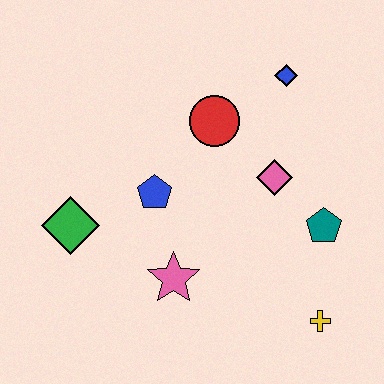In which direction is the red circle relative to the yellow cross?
The red circle is above the yellow cross.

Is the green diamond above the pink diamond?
No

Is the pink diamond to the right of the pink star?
Yes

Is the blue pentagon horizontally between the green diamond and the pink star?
Yes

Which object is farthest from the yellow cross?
The green diamond is farthest from the yellow cross.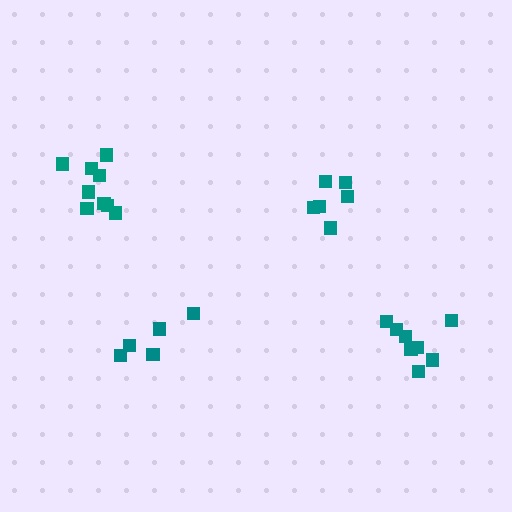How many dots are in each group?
Group 1: 6 dots, Group 2: 9 dots, Group 3: 5 dots, Group 4: 8 dots (28 total).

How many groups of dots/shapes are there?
There are 4 groups.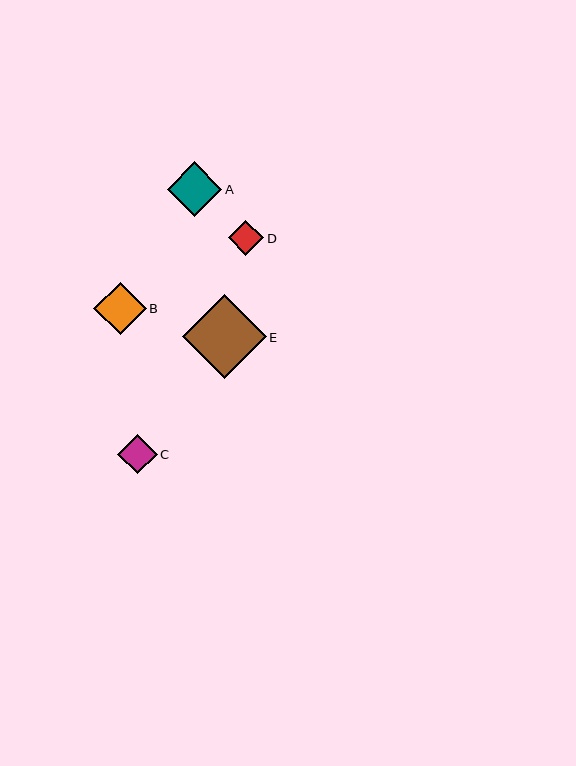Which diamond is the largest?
Diamond E is the largest with a size of approximately 84 pixels.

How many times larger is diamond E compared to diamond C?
Diamond E is approximately 2.1 times the size of diamond C.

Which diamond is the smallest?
Diamond D is the smallest with a size of approximately 35 pixels.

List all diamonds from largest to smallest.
From largest to smallest: E, A, B, C, D.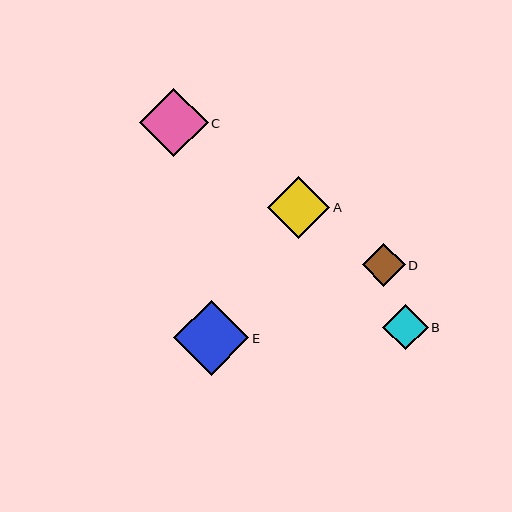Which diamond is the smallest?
Diamond D is the smallest with a size of approximately 43 pixels.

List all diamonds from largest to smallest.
From largest to smallest: E, C, A, B, D.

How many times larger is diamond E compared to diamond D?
Diamond E is approximately 1.8 times the size of diamond D.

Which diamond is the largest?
Diamond E is the largest with a size of approximately 75 pixels.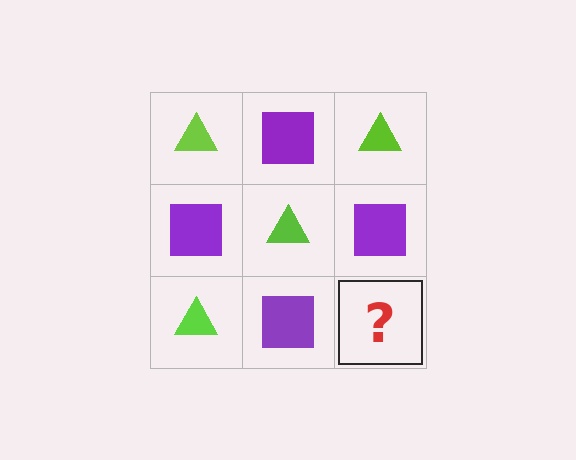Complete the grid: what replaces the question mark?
The question mark should be replaced with a lime triangle.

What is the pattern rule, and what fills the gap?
The rule is that it alternates lime triangle and purple square in a checkerboard pattern. The gap should be filled with a lime triangle.